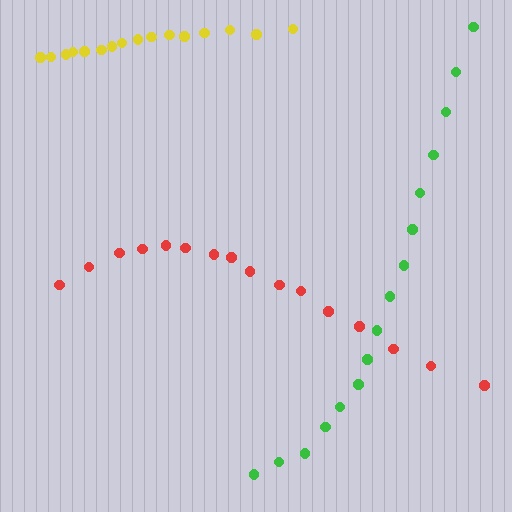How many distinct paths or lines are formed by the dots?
There are 3 distinct paths.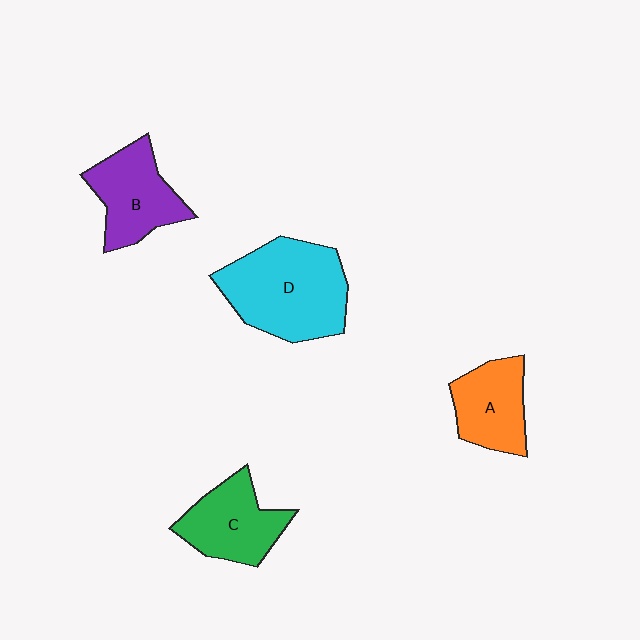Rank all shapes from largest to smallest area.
From largest to smallest: D (cyan), B (purple), C (green), A (orange).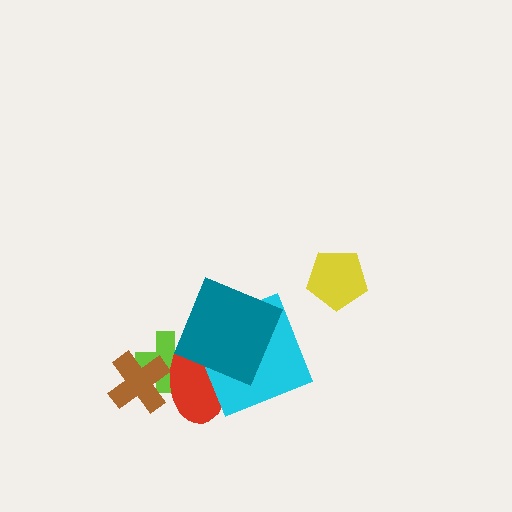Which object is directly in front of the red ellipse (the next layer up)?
The cyan square is directly in front of the red ellipse.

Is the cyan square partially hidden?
Yes, it is partially covered by another shape.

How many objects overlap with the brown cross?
2 objects overlap with the brown cross.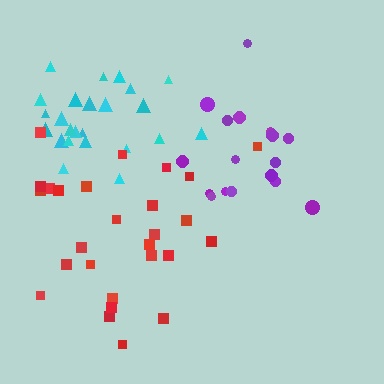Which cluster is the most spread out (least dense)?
Red.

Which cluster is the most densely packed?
Cyan.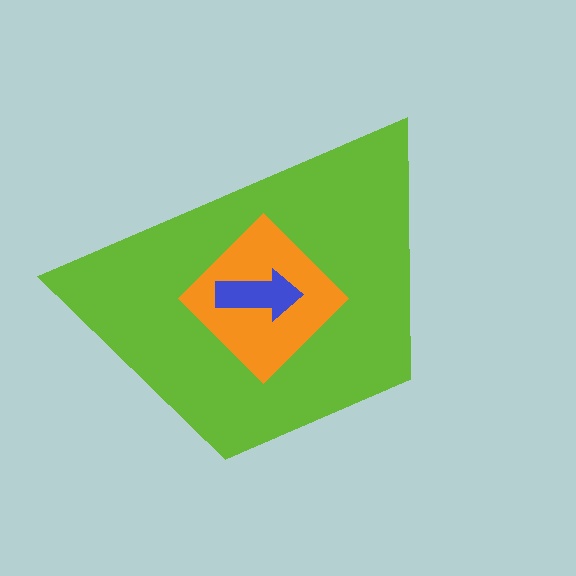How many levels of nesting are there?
3.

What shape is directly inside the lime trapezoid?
The orange diamond.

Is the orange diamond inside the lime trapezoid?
Yes.